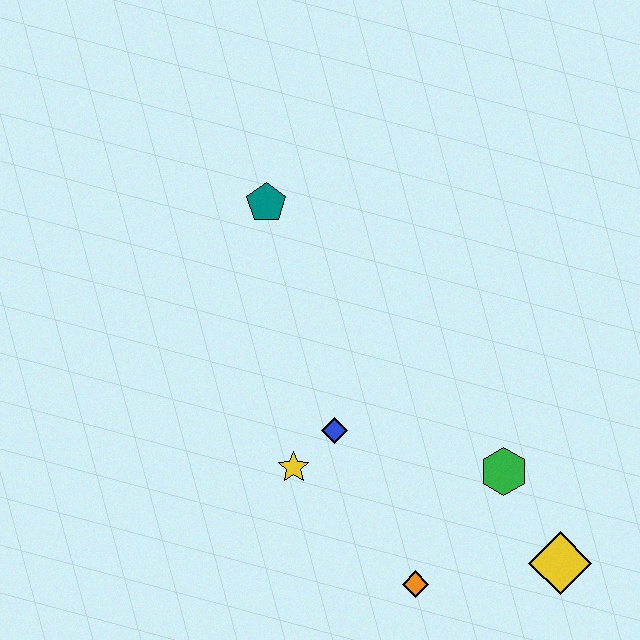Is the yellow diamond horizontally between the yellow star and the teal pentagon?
No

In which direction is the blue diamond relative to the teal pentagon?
The blue diamond is below the teal pentagon.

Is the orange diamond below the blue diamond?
Yes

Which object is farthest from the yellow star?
The yellow diamond is farthest from the yellow star.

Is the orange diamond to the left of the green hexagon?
Yes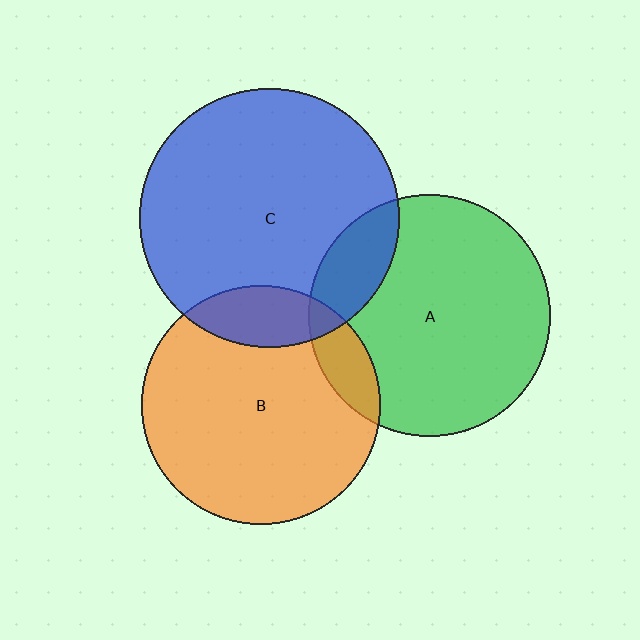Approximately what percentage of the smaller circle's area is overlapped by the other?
Approximately 15%.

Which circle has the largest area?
Circle C (blue).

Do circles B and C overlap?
Yes.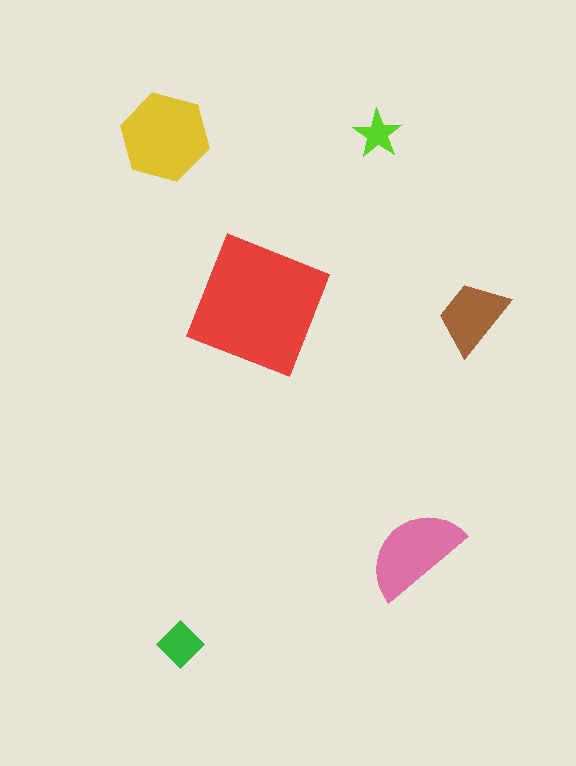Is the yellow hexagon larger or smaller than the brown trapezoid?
Larger.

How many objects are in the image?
There are 6 objects in the image.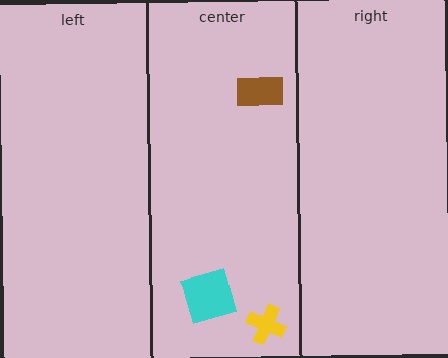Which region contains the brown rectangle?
The center region.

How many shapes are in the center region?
3.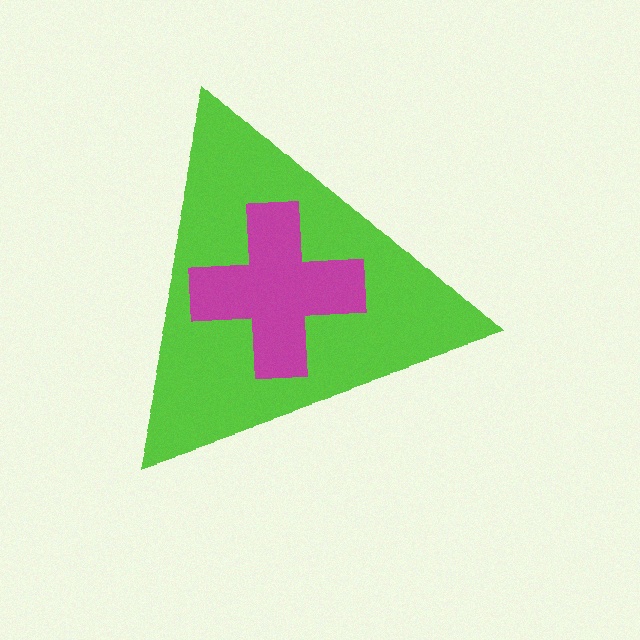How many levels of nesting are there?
2.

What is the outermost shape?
The lime triangle.